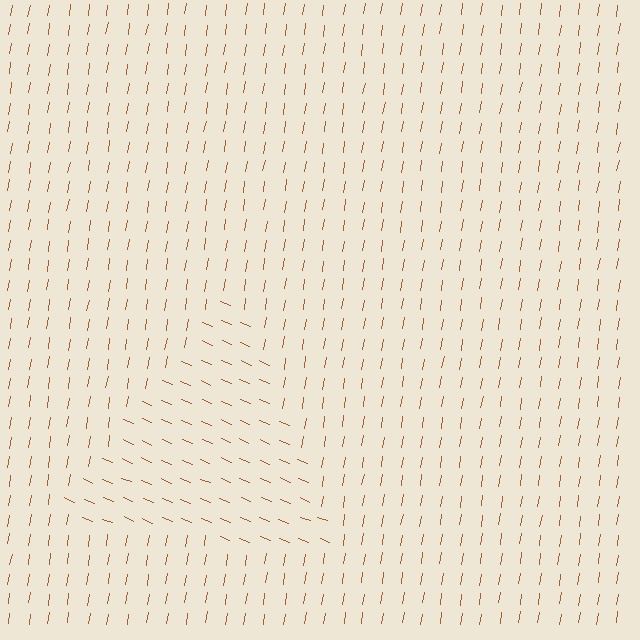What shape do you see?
I see a triangle.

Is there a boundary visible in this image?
Yes, there is a texture boundary formed by a change in line orientation.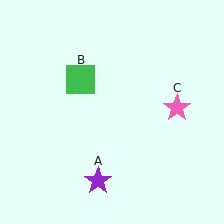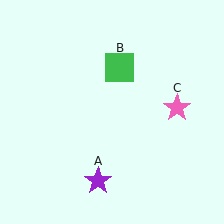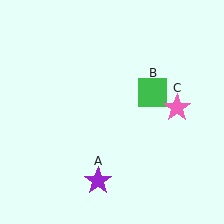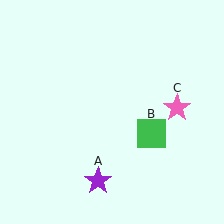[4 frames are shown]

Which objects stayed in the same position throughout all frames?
Purple star (object A) and pink star (object C) remained stationary.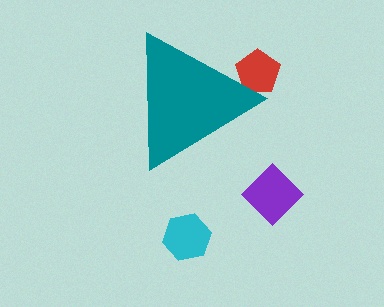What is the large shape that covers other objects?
A teal triangle.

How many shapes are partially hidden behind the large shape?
1 shape is partially hidden.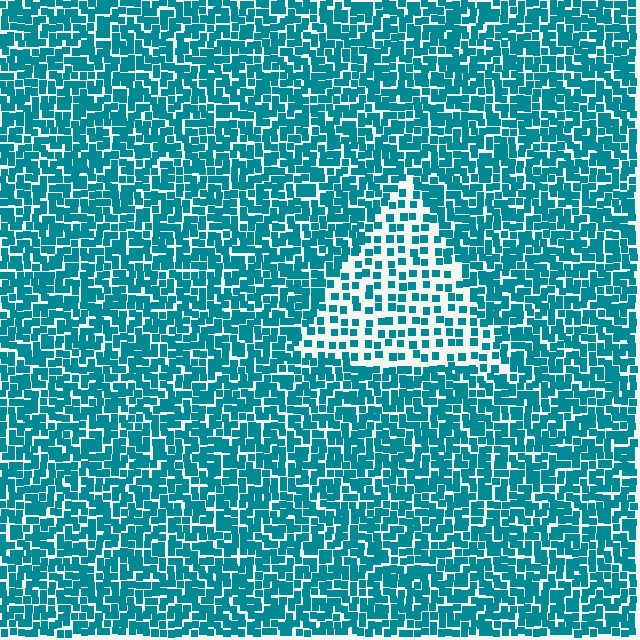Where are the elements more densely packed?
The elements are more densely packed outside the triangle boundary.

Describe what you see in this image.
The image contains small teal elements arranged at two different densities. A triangle-shaped region is visible where the elements are less densely packed than the surrounding area.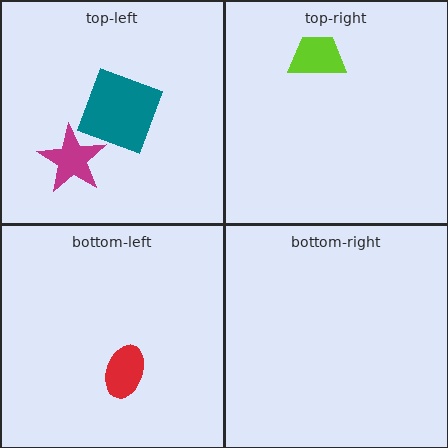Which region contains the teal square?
The top-left region.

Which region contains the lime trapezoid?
The top-right region.